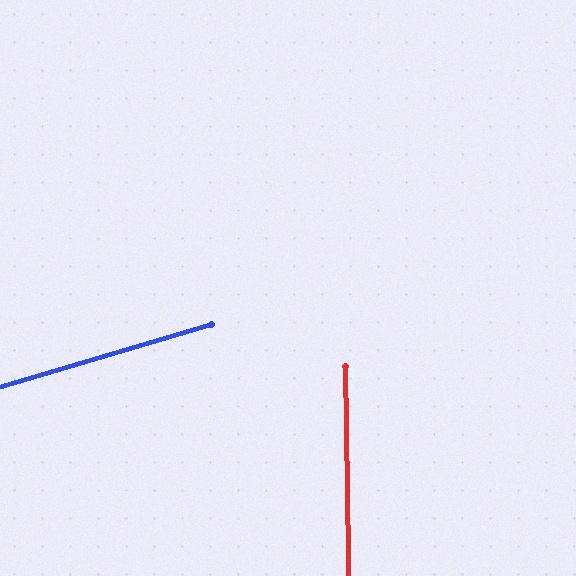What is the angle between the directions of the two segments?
Approximately 74 degrees.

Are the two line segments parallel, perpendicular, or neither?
Neither parallel nor perpendicular — they differ by about 74°.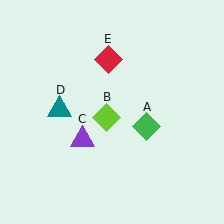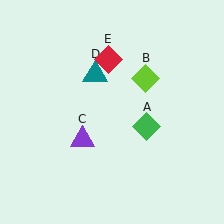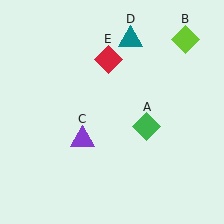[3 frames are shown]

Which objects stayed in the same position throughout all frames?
Green diamond (object A) and purple triangle (object C) and red diamond (object E) remained stationary.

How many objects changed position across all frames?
2 objects changed position: lime diamond (object B), teal triangle (object D).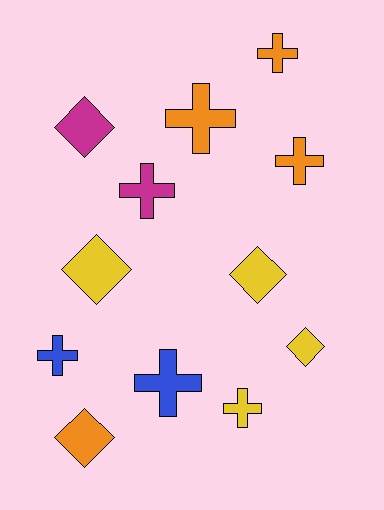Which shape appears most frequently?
Cross, with 7 objects.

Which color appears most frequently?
Orange, with 4 objects.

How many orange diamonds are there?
There is 1 orange diamond.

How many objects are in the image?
There are 12 objects.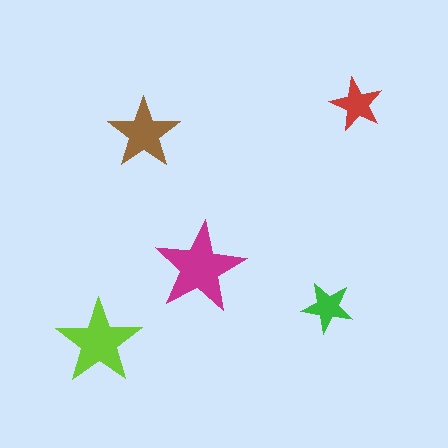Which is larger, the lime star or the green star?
The lime one.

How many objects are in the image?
There are 5 objects in the image.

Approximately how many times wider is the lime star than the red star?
About 1.5 times wider.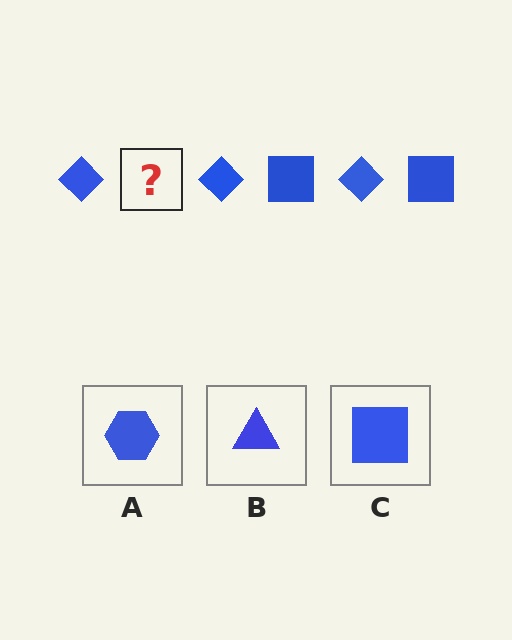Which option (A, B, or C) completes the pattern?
C.